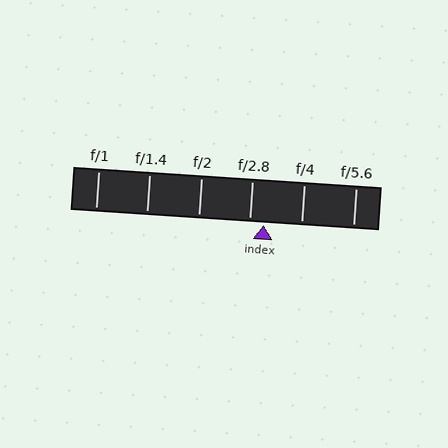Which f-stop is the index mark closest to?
The index mark is closest to f/2.8.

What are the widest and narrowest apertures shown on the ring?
The widest aperture shown is f/1 and the narrowest is f/5.6.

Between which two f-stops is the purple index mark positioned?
The index mark is between f/2.8 and f/4.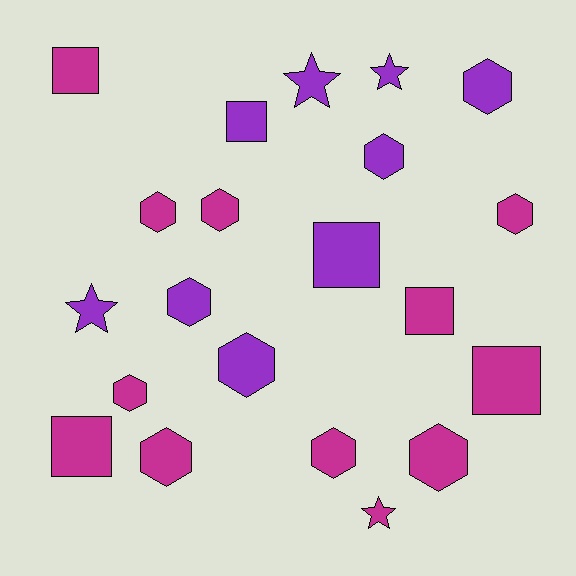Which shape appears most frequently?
Hexagon, with 11 objects.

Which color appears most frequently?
Magenta, with 12 objects.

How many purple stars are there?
There are 3 purple stars.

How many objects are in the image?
There are 21 objects.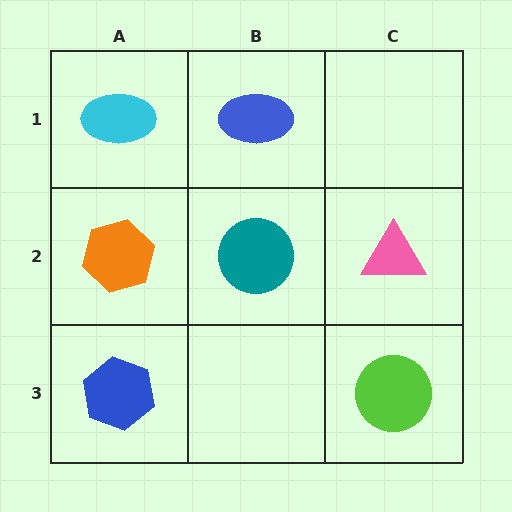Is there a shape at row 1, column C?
No, that cell is empty.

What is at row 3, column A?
A blue hexagon.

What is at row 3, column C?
A lime circle.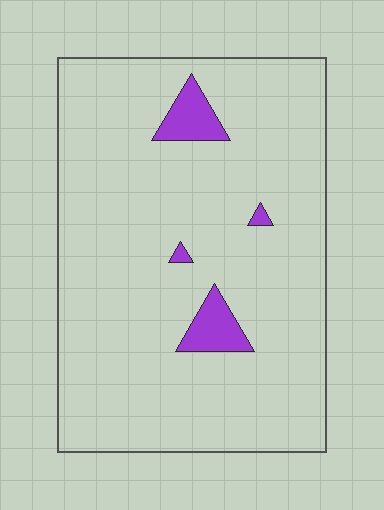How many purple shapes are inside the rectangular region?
4.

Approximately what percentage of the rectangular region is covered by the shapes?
Approximately 5%.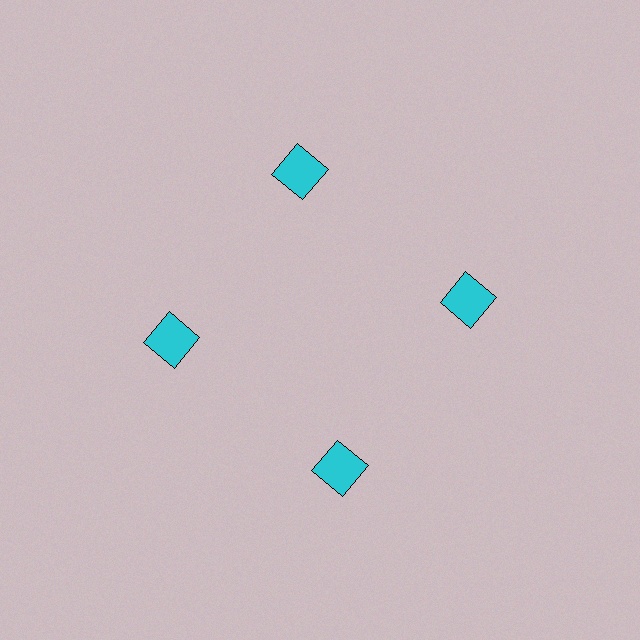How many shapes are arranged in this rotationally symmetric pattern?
There are 4 shapes, arranged in 4 groups of 1.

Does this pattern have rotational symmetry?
Yes, this pattern has 4-fold rotational symmetry. It looks the same after rotating 90 degrees around the center.